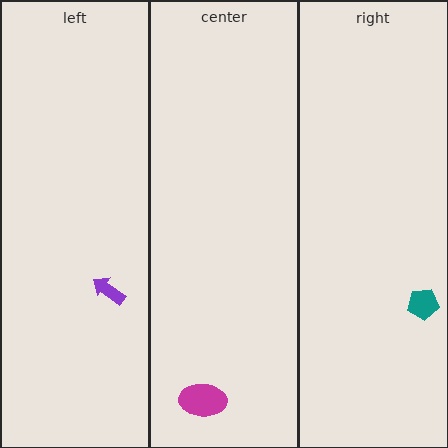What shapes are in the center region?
The magenta ellipse.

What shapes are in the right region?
The teal pentagon.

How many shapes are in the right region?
1.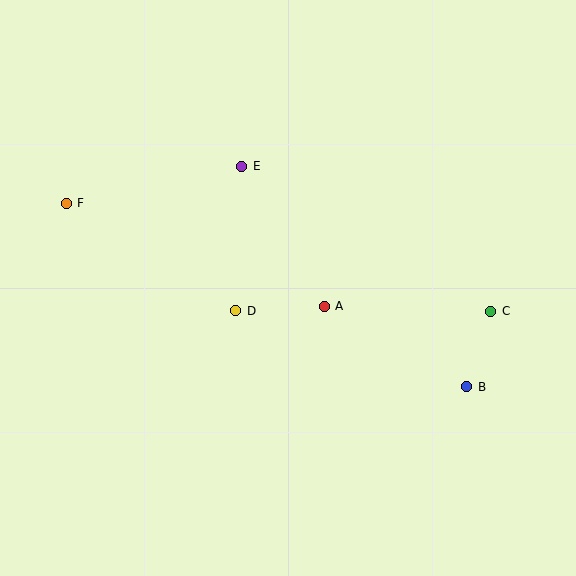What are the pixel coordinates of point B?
Point B is at (467, 387).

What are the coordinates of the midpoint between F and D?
The midpoint between F and D is at (151, 257).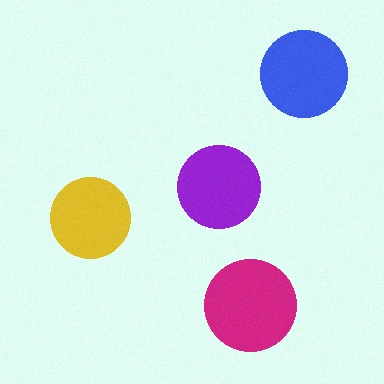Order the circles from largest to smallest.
the magenta one, the blue one, the purple one, the yellow one.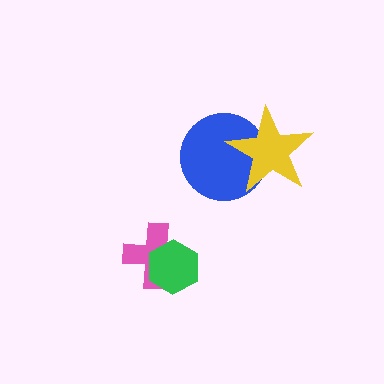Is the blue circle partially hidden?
Yes, it is partially covered by another shape.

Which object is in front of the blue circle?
The yellow star is in front of the blue circle.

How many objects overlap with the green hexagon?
1 object overlaps with the green hexagon.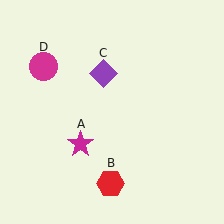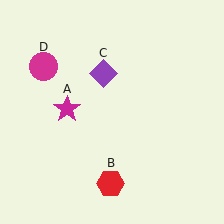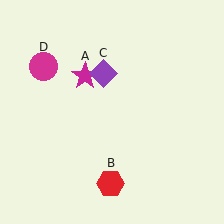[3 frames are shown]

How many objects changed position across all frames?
1 object changed position: magenta star (object A).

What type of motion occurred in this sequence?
The magenta star (object A) rotated clockwise around the center of the scene.